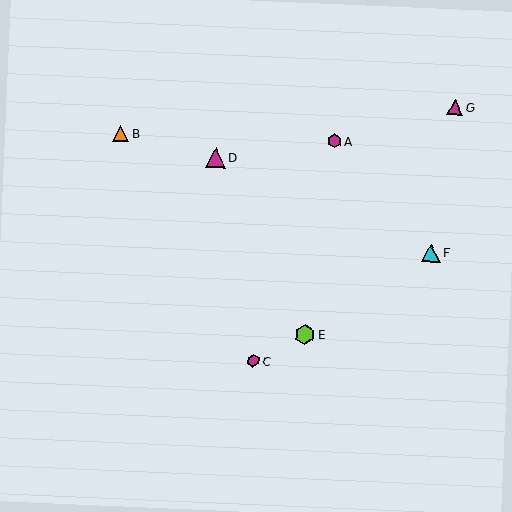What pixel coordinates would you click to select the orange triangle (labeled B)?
Click at (121, 133) to select the orange triangle B.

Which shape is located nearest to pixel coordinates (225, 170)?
The magenta triangle (labeled D) at (216, 157) is nearest to that location.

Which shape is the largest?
The magenta triangle (labeled D) is the largest.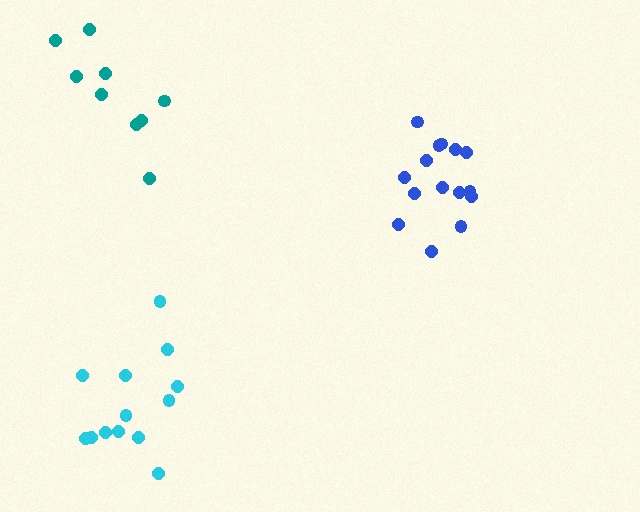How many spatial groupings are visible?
There are 3 spatial groupings.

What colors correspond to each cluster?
The clusters are colored: cyan, teal, blue.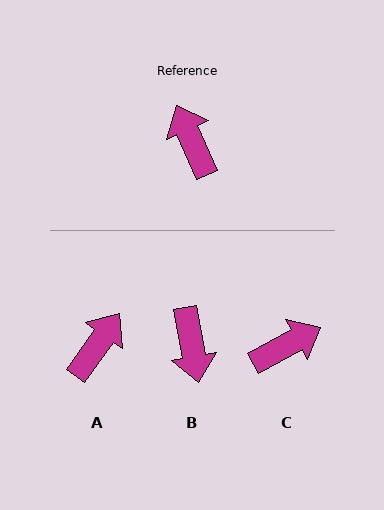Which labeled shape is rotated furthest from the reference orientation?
B, about 166 degrees away.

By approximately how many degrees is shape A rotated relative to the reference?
Approximately 59 degrees clockwise.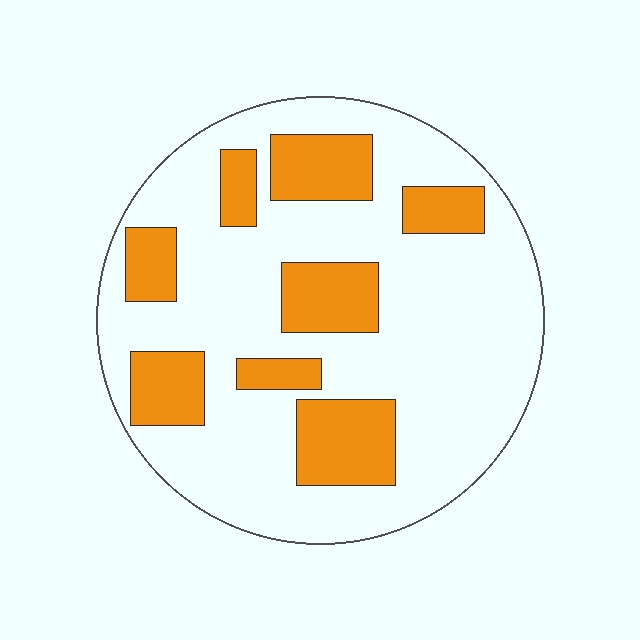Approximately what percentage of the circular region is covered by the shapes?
Approximately 25%.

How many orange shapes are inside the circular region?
8.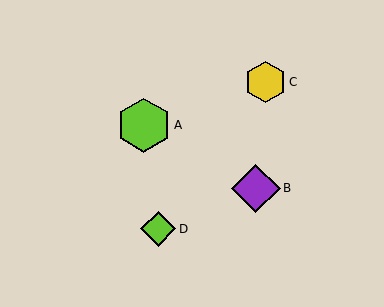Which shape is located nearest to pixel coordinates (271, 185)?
The purple diamond (labeled B) at (256, 188) is nearest to that location.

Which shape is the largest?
The lime hexagon (labeled A) is the largest.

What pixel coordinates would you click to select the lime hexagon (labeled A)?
Click at (144, 125) to select the lime hexagon A.